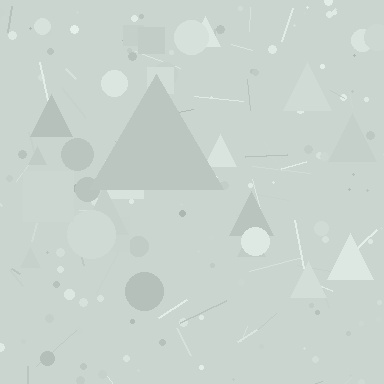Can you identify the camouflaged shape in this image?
The camouflaged shape is a triangle.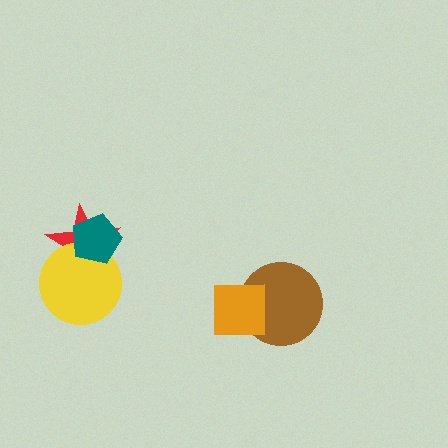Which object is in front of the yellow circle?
The teal pentagon is in front of the yellow circle.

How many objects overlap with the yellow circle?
2 objects overlap with the yellow circle.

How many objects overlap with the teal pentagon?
2 objects overlap with the teal pentagon.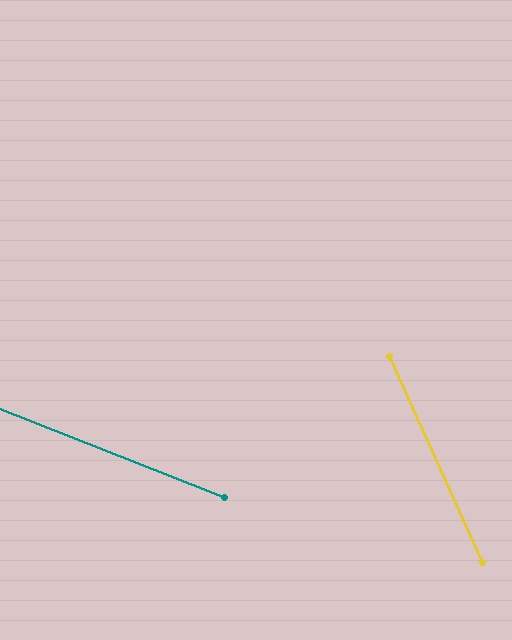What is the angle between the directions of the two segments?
Approximately 44 degrees.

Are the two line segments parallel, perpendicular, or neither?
Neither parallel nor perpendicular — they differ by about 44°.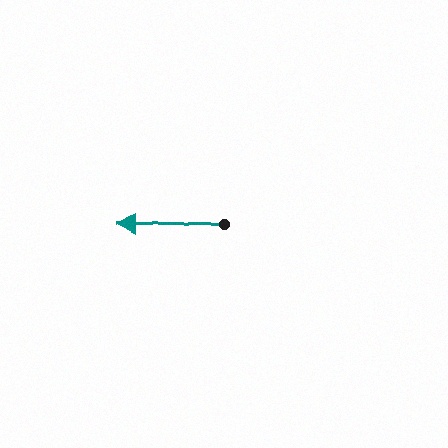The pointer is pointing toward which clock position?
Roughly 9 o'clock.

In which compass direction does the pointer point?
West.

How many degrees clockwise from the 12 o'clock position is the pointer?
Approximately 268 degrees.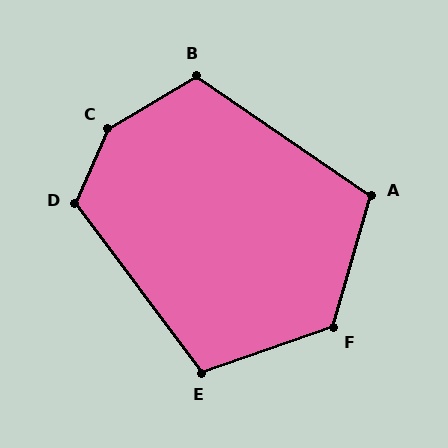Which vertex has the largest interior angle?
C, at approximately 144 degrees.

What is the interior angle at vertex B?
Approximately 115 degrees (obtuse).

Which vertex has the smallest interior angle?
E, at approximately 108 degrees.